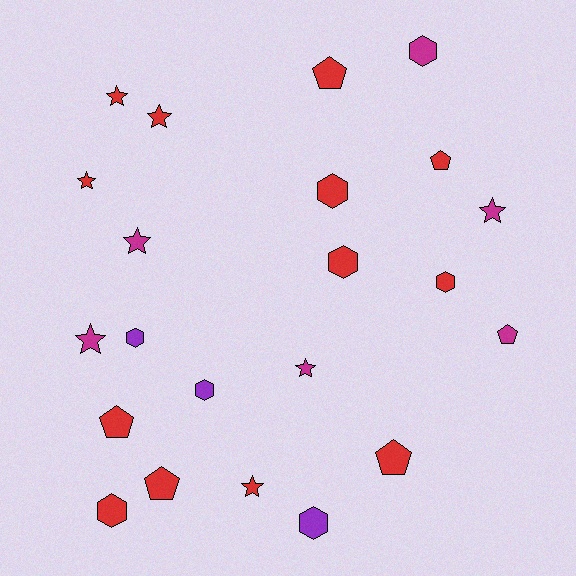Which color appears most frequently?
Red, with 13 objects.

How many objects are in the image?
There are 22 objects.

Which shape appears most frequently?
Hexagon, with 8 objects.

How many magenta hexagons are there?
There is 1 magenta hexagon.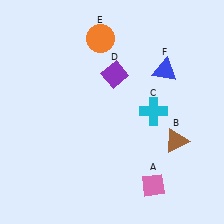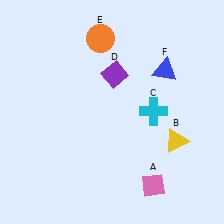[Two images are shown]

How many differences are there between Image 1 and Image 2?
There is 1 difference between the two images.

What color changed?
The triangle (B) changed from brown in Image 1 to yellow in Image 2.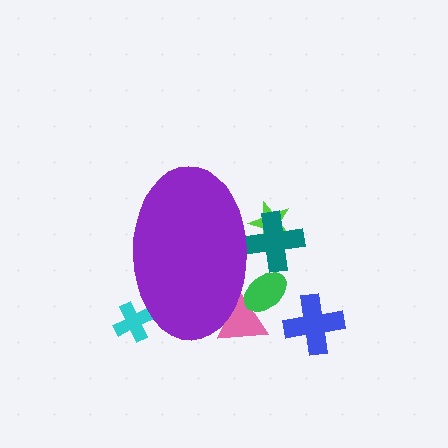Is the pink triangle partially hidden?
Yes, the pink triangle is partially hidden behind the purple ellipse.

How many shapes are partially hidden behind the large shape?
5 shapes are partially hidden.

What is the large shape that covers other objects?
A purple ellipse.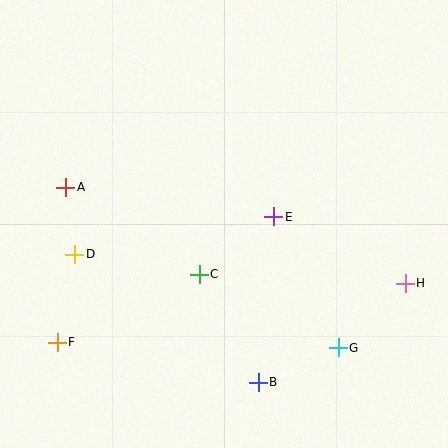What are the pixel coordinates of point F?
Point F is at (57, 342).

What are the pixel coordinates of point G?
Point G is at (338, 348).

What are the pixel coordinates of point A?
Point A is at (66, 187).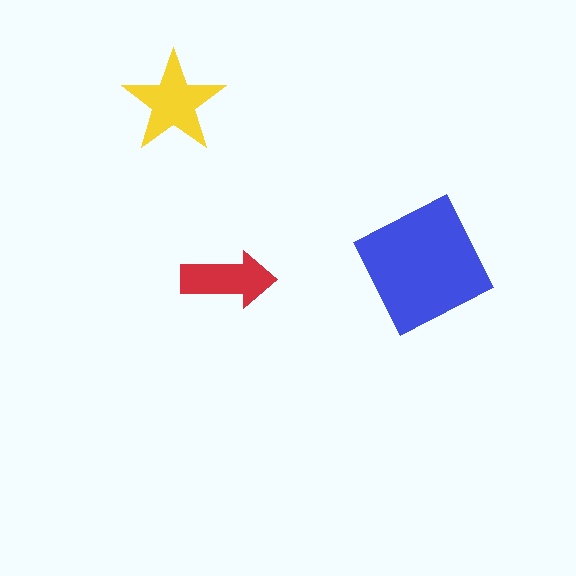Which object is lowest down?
The red arrow is bottommost.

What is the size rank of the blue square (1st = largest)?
1st.